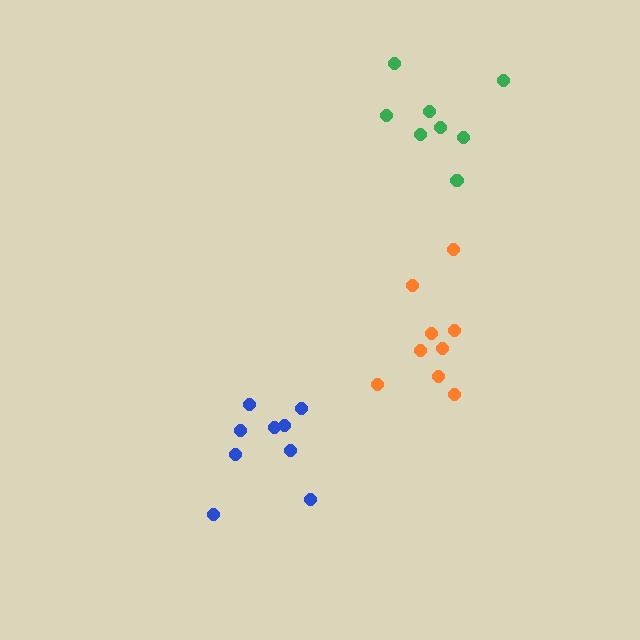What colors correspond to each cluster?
The clusters are colored: orange, green, blue.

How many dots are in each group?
Group 1: 9 dots, Group 2: 8 dots, Group 3: 9 dots (26 total).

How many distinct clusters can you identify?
There are 3 distinct clusters.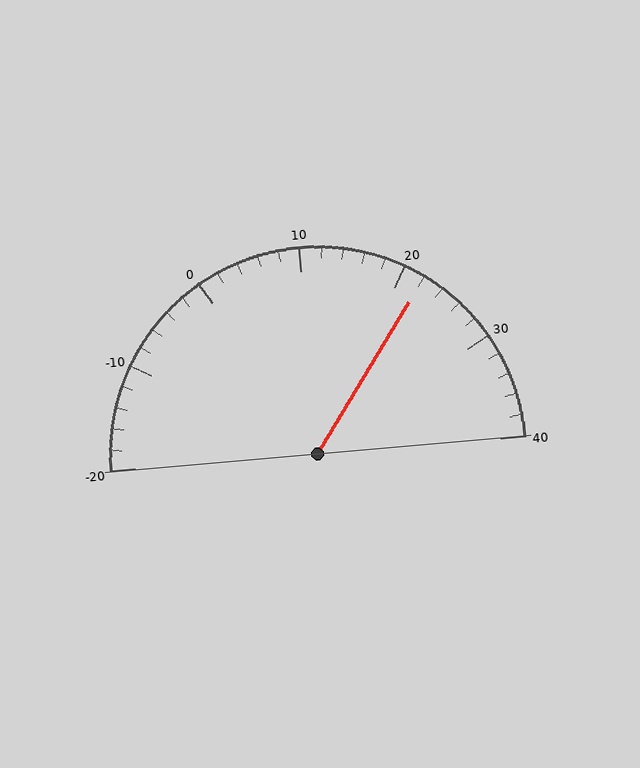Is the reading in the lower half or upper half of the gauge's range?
The reading is in the upper half of the range (-20 to 40).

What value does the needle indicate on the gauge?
The needle indicates approximately 22.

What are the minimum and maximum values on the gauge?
The gauge ranges from -20 to 40.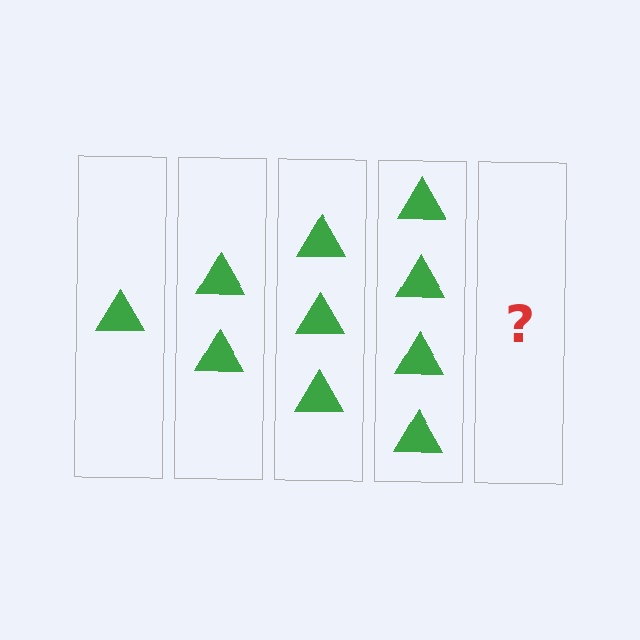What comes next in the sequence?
The next element should be 5 triangles.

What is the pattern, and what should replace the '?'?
The pattern is that each step adds one more triangle. The '?' should be 5 triangles.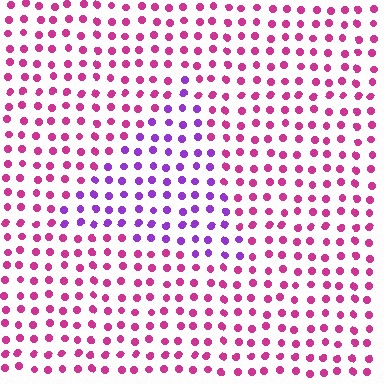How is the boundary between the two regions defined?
The boundary is defined purely by a slight shift in hue (about 45 degrees). Spacing, size, and orientation are identical on both sides.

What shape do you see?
I see a triangle.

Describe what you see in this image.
The image is filled with small magenta elements in a uniform arrangement. A triangle-shaped region is visible where the elements are tinted to a slightly different hue, forming a subtle color boundary.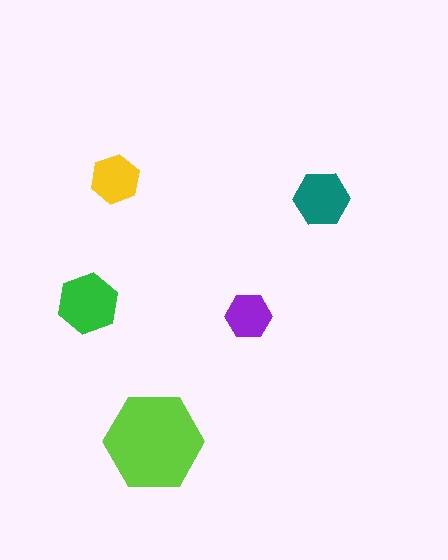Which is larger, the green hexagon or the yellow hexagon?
The green one.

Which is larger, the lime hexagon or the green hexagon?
The lime one.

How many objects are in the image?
There are 5 objects in the image.